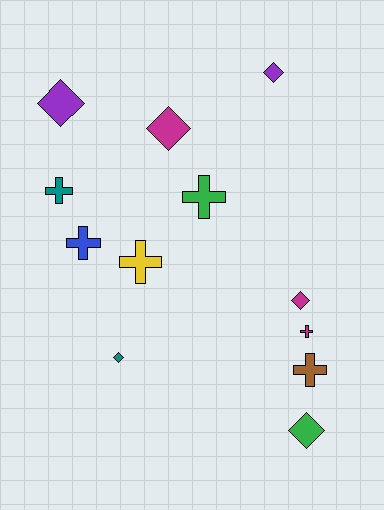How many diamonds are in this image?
There are 6 diamonds.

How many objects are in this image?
There are 12 objects.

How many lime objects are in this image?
There are no lime objects.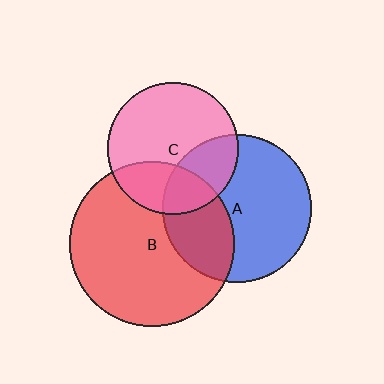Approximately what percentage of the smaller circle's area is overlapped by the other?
Approximately 35%.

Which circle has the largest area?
Circle B (red).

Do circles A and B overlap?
Yes.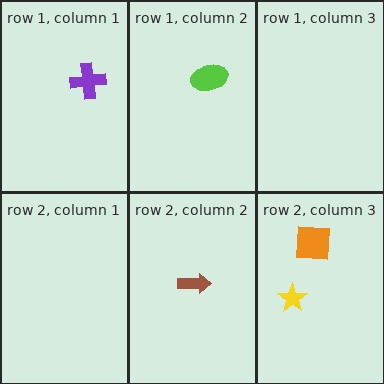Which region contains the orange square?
The row 2, column 3 region.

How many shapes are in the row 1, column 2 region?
1.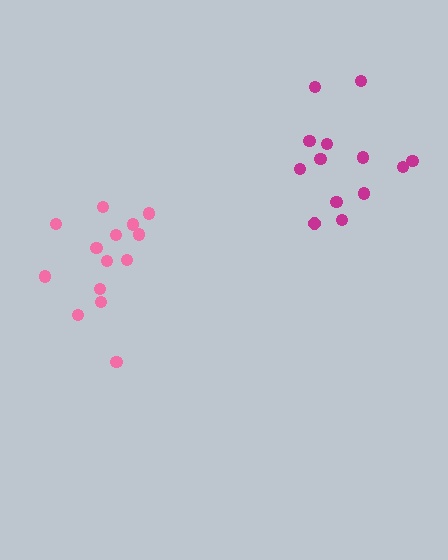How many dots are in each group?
Group 1: 14 dots, Group 2: 13 dots (27 total).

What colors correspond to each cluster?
The clusters are colored: pink, magenta.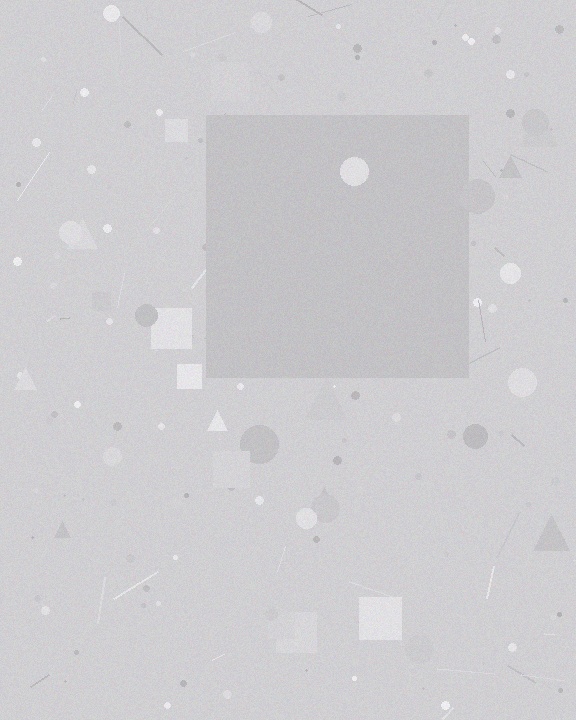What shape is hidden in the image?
A square is hidden in the image.